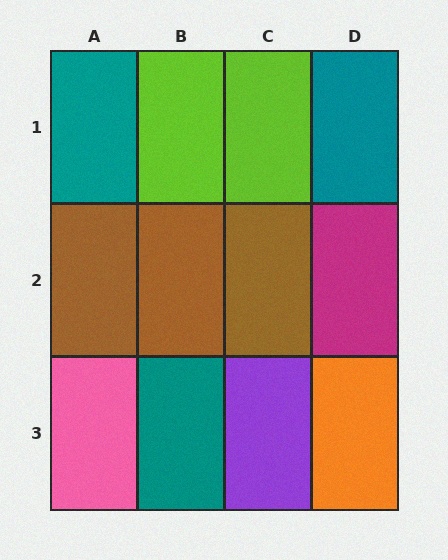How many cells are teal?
3 cells are teal.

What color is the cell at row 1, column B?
Lime.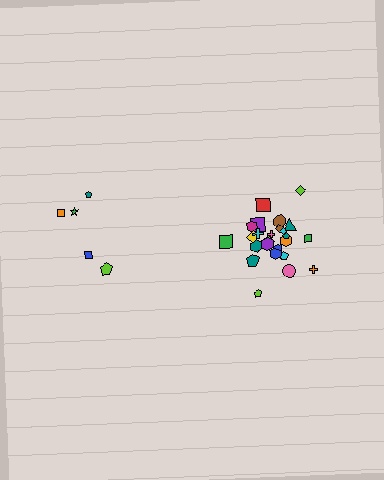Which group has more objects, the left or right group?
The right group.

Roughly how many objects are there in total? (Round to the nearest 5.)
Roughly 30 objects in total.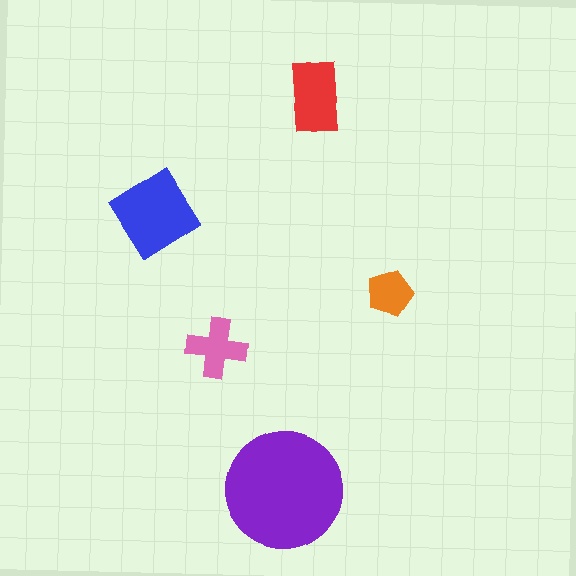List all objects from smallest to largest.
The orange pentagon, the pink cross, the red rectangle, the blue diamond, the purple circle.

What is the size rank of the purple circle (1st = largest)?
1st.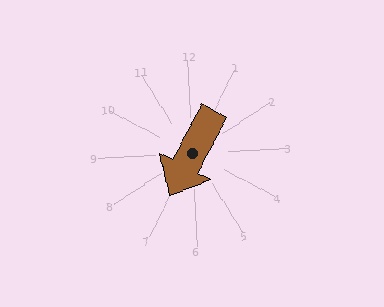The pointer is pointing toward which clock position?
Roughly 7 o'clock.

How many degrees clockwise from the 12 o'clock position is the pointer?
Approximately 211 degrees.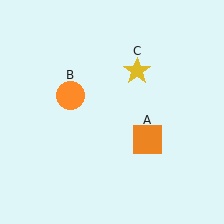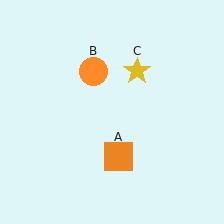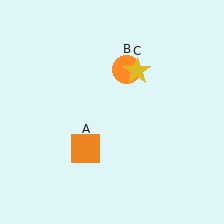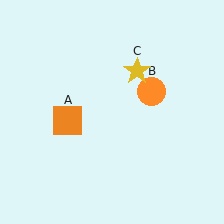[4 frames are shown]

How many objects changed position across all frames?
2 objects changed position: orange square (object A), orange circle (object B).